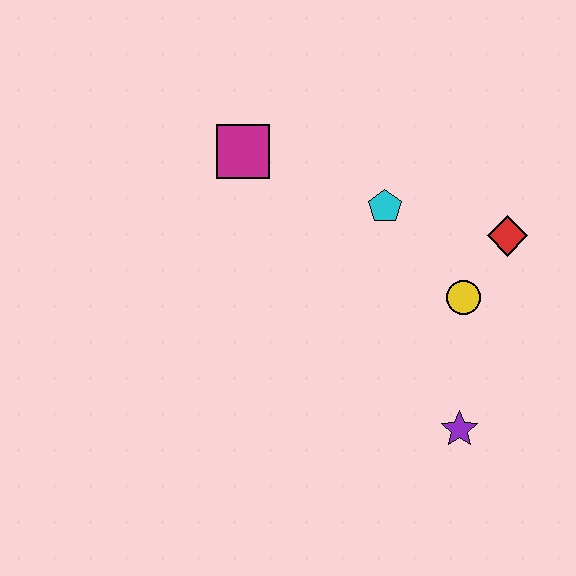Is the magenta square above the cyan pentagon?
Yes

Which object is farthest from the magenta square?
The purple star is farthest from the magenta square.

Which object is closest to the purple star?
The yellow circle is closest to the purple star.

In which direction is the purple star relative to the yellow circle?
The purple star is below the yellow circle.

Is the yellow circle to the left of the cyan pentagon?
No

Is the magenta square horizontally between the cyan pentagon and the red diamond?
No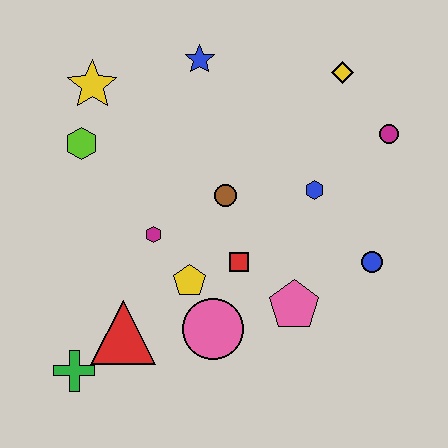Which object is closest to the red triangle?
The green cross is closest to the red triangle.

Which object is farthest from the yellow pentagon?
The yellow diamond is farthest from the yellow pentagon.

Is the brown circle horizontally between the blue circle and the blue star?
Yes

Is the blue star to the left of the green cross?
No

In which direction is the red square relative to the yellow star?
The red square is below the yellow star.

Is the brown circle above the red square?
Yes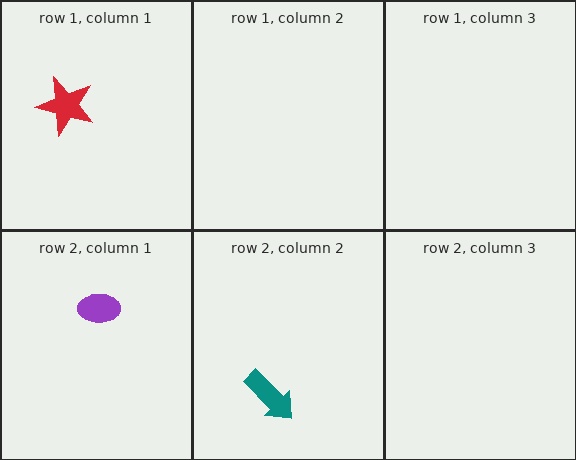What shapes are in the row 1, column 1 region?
The red star.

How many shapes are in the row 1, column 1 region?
1.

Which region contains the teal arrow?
The row 2, column 2 region.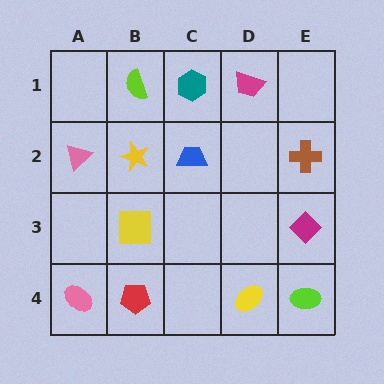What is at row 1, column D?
A magenta trapezoid.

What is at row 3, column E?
A magenta diamond.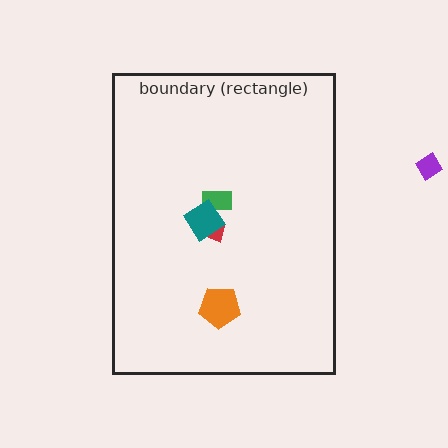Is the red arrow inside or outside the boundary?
Inside.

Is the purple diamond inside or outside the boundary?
Outside.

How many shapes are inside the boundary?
4 inside, 1 outside.